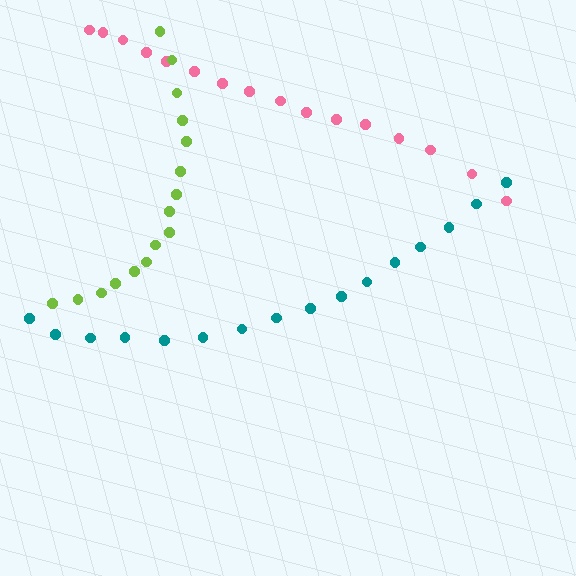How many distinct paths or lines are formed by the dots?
There are 3 distinct paths.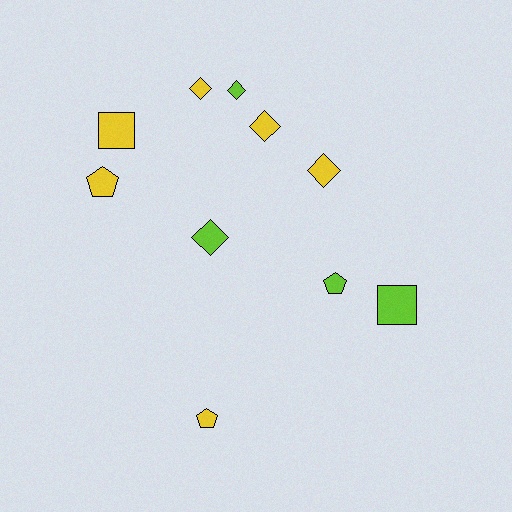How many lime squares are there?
There is 1 lime square.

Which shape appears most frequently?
Diamond, with 5 objects.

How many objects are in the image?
There are 10 objects.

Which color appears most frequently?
Yellow, with 6 objects.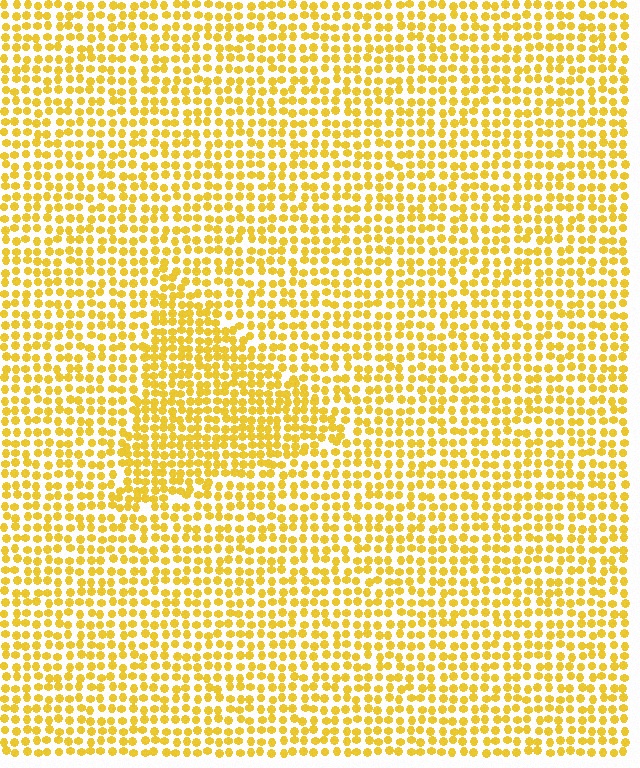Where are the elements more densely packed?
The elements are more densely packed inside the triangle boundary.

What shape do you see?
I see a triangle.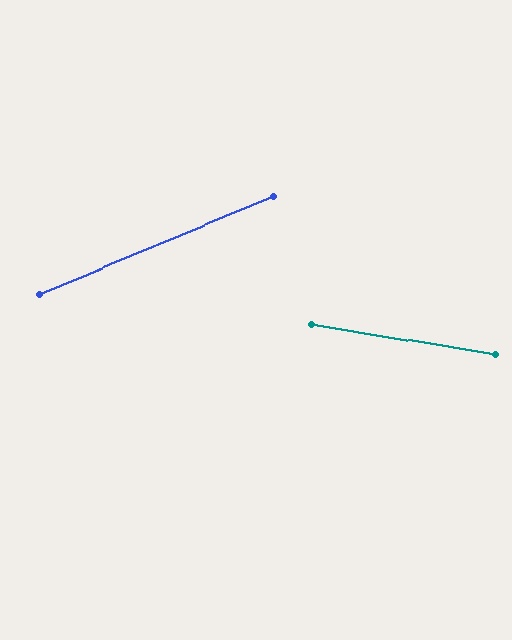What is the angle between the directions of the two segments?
Approximately 32 degrees.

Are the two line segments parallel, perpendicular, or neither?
Neither parallel nor perpendicular — they differ by about 32°.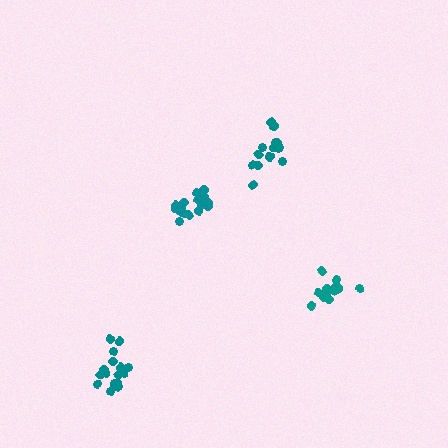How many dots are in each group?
Group 1: 13 dots, Group 2: 14 dots, Group 3: 17 dots, Group 4: 18 dots (62 total).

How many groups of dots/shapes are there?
There are 4 groups.